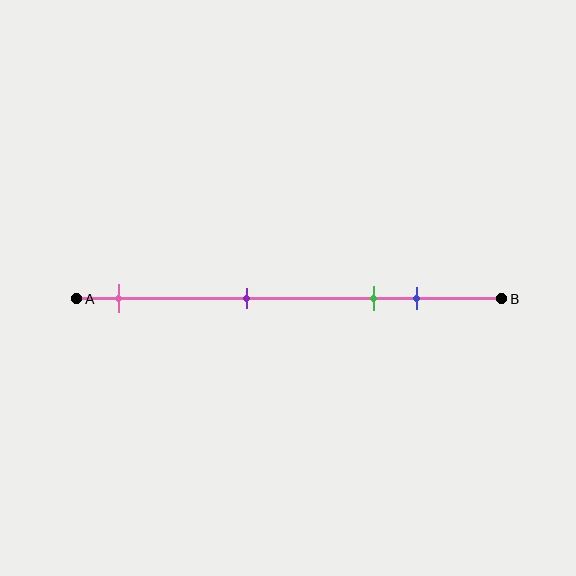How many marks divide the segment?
There are 4 marks dividing the segment.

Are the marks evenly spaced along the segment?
No, the marks are not evenly spaced.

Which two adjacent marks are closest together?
The green and blue marks are the closest adjacent pair.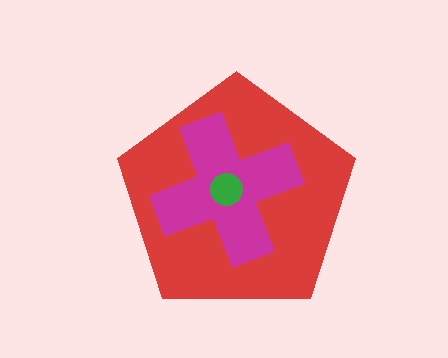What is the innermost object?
The green circle.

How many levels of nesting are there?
3.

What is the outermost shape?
The red pentagon.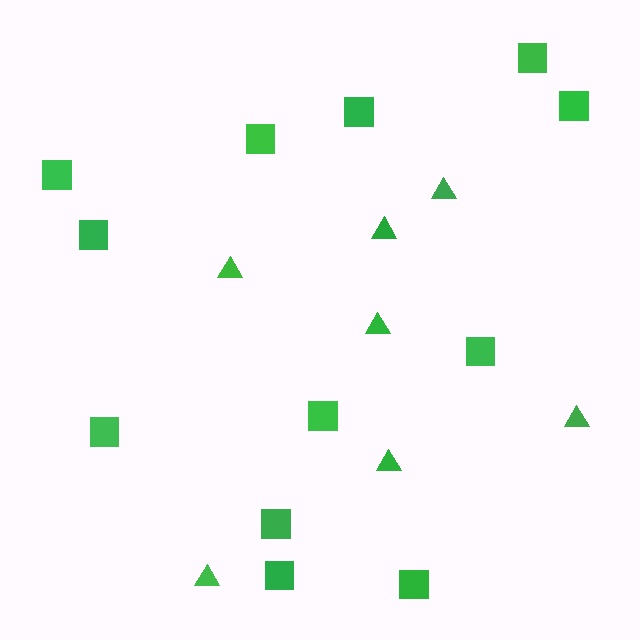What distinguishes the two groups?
There are 2 groups: one group of squares (12) and one group of triangles (7).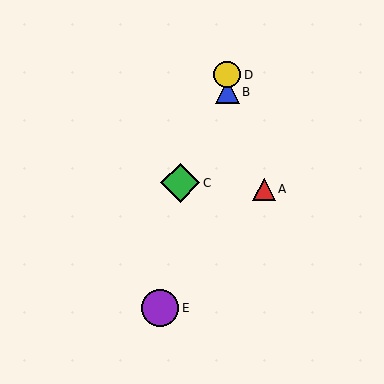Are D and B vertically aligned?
Yes, both are at x≈227.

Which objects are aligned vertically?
Objects B, D are aligned vertically.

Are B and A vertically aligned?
No, B is at x≈227 and A is at x≈264.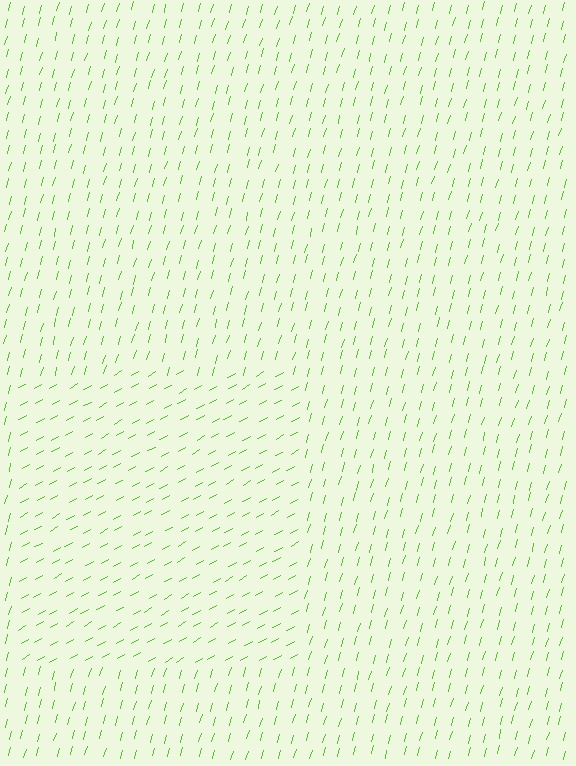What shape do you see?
I see a rectangle.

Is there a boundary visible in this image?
Yes, there is a texture boundary formed by a change in line orientation.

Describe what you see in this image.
The image is filled with small lime line segments. A rectangle region in the image has lines oriented differently from the surrounding lines, creating a visible texture boundary.